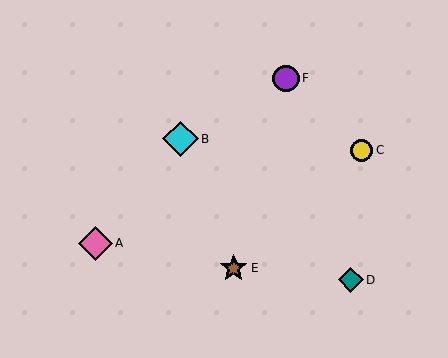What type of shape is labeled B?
Shape B is a cyan diamond.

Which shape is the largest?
The cyan diamond (labeled B) is the largest.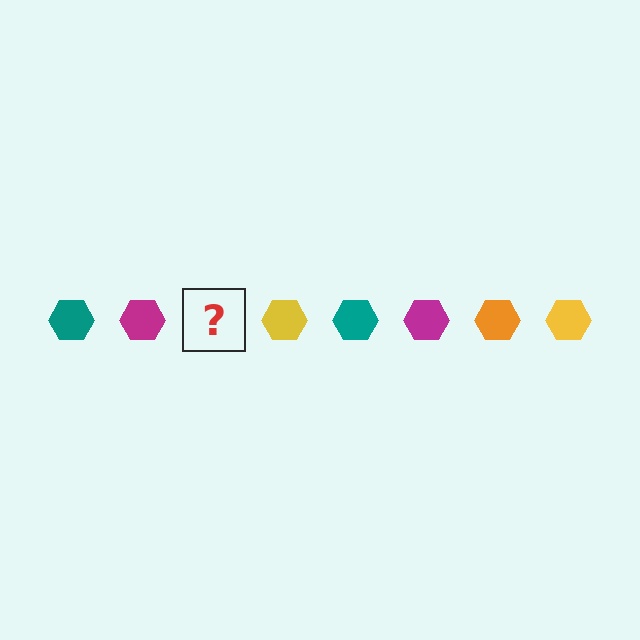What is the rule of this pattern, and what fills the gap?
The rule is that the pattern cycles through teal, magenta, orange, yellow hexagons. The gap should be filled with an orange hexagon.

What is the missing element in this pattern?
The missing element is an orange hexagon.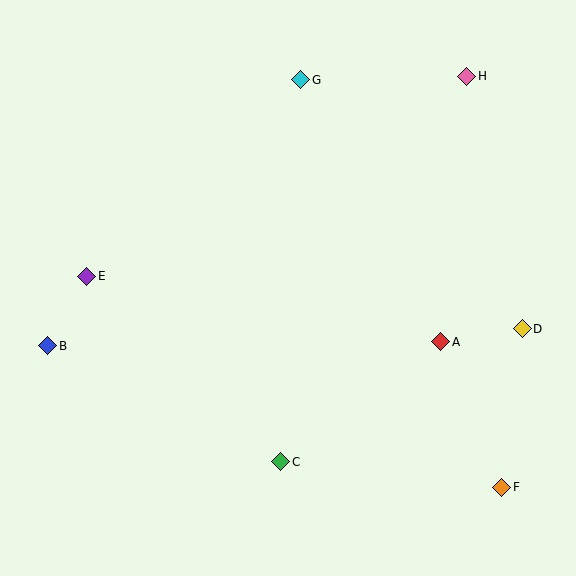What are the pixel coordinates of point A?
Point A is at (441, 342).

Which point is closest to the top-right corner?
Point H is closest to the top-right corner.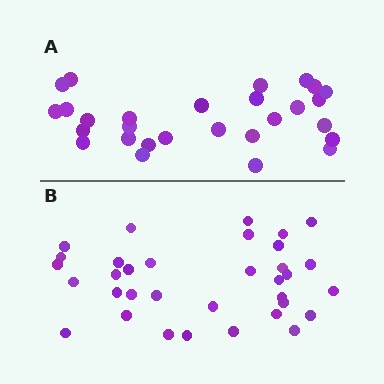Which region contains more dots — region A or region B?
Region B (the bottom region) has more dots.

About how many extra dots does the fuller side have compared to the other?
Region B has about 6 more dots than region A.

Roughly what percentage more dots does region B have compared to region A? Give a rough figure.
About 20% more.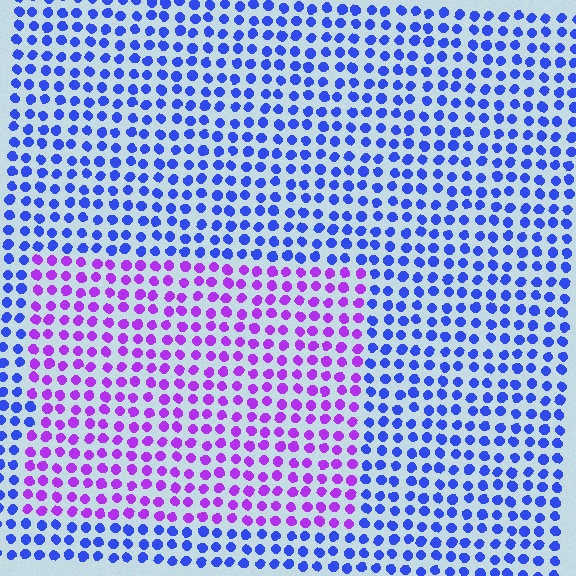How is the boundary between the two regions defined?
The boundary is defined purely by a slight shift in hue (about 51 degrees). Spacing, size, and orientation are identical on both sides.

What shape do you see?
I see a rectangle.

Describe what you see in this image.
The image is filled with small blue elements in a uniform arrangement. A rectangle-shaped region is visible where the elements are tinted to a slightly different hue, forming a subtle color boundary.